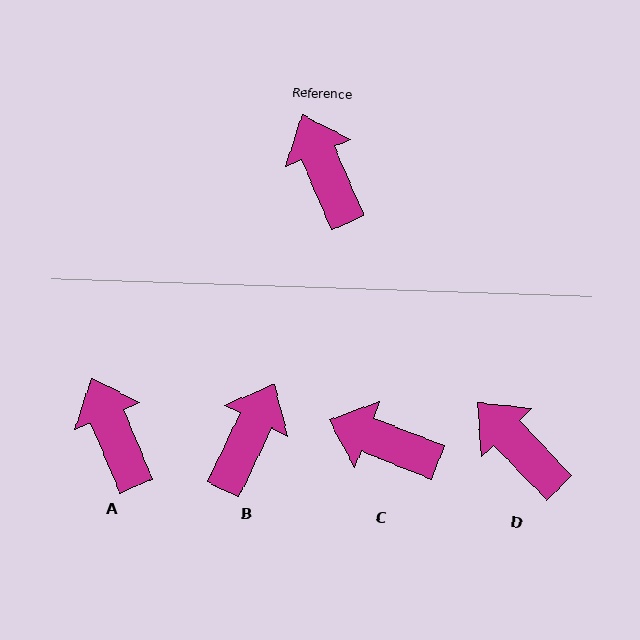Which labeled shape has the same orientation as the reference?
A.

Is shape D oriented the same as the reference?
No, it is off by about 21 degrees.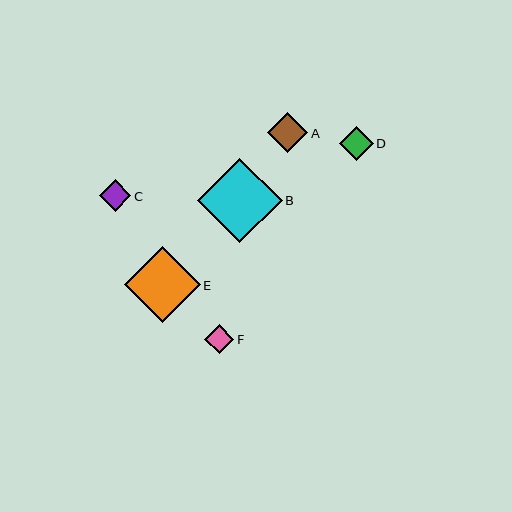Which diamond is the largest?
Diamond B is the largest with a size of approximately 85 pixels.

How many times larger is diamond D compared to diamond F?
Diamond D is approximately 1.2 times the size of diamond F.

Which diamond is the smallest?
Diamond F is the smallest with a size of approximately 29 pixels.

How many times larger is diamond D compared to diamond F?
Diamond D is approximately 1.2 times the size of diamond F.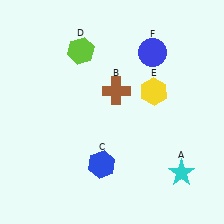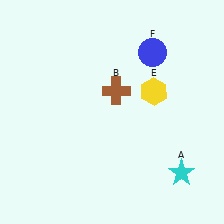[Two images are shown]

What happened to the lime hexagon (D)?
The lime hexagon (D) was removed in Image 2. It was in the top-left area of Image 1.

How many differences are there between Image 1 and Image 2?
There are 2 differences between the two images.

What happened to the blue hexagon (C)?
The blue hexagon (C) was removed in Image 2. It was in the bottom-left area of Image 1.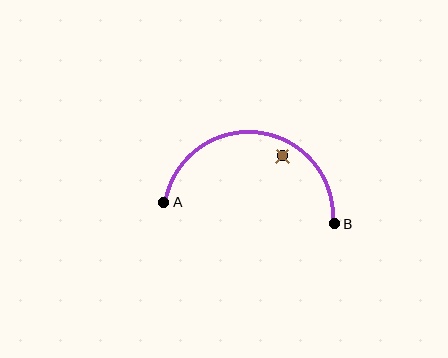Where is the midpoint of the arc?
The arc midpoint is the point on the curve farthest from the straight line joining A and B. It sits above that line.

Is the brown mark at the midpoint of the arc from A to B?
No — the brown mark does not lie on the arc at all. It sits slightly inside the curve.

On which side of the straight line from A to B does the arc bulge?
The arc bulges above the straight line connecting A and B.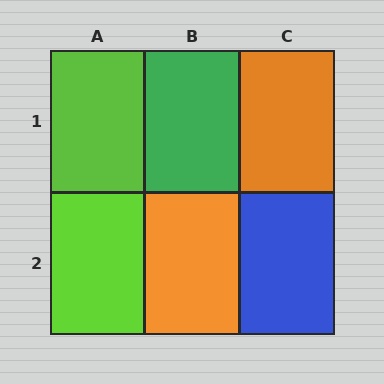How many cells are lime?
2 cells are lime.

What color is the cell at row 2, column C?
Blue.